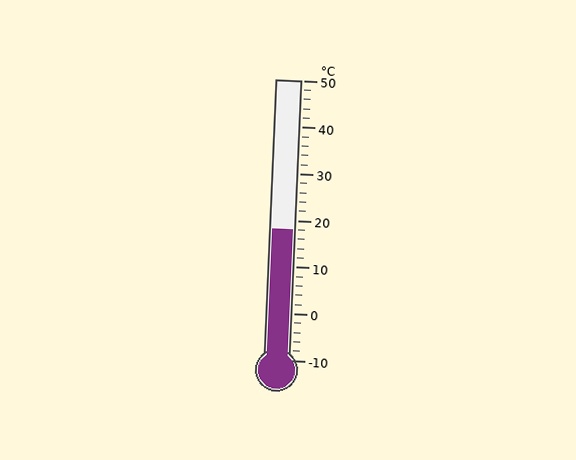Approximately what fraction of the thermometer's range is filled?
The thermometer is filled to approximately 45% of its range.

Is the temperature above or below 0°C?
The temperature is above 0°C.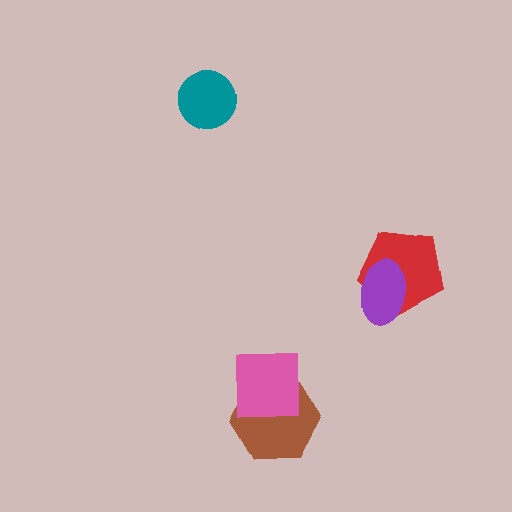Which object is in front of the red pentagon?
The purple ellipse is in front of the red pentagon.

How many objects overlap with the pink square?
1 object overlaps with the pink square.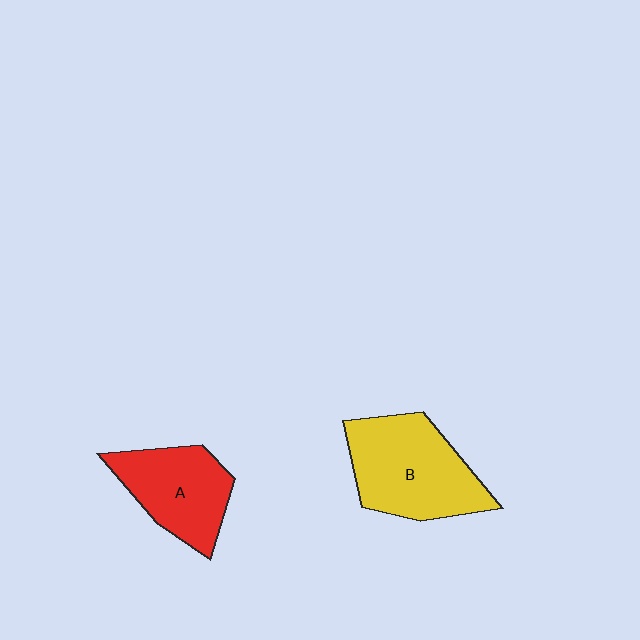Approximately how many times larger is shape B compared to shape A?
Approximately 1.3 times.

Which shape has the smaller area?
Shape A (red).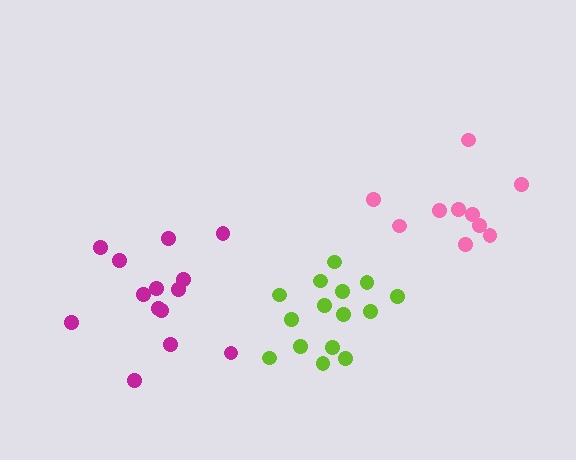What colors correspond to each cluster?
The clusters are colored: lime, magenta, pink.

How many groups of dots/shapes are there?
There are 3 groups.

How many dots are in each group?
Group 1: 15 dots, Group 2: 14 dots, Group 3: 10 dots (39 total).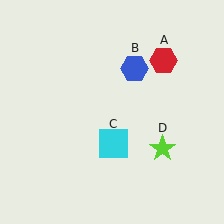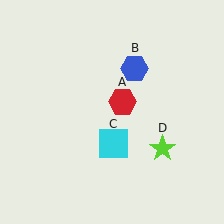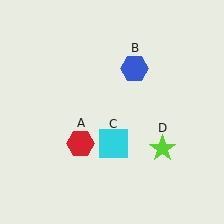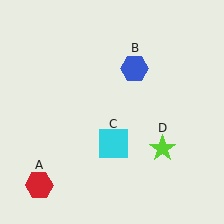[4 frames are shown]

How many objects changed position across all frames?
1 object changed position: red hexagon (object A).